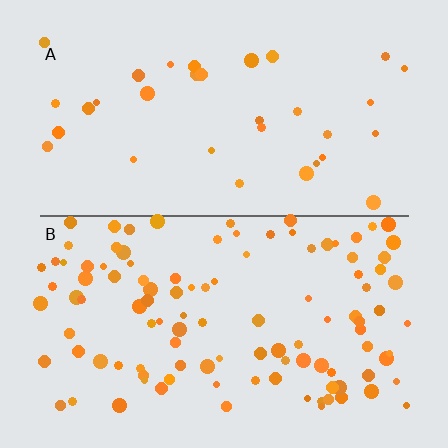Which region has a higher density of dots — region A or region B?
B (the bottom).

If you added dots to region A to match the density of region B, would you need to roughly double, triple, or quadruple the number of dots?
Approximately triple.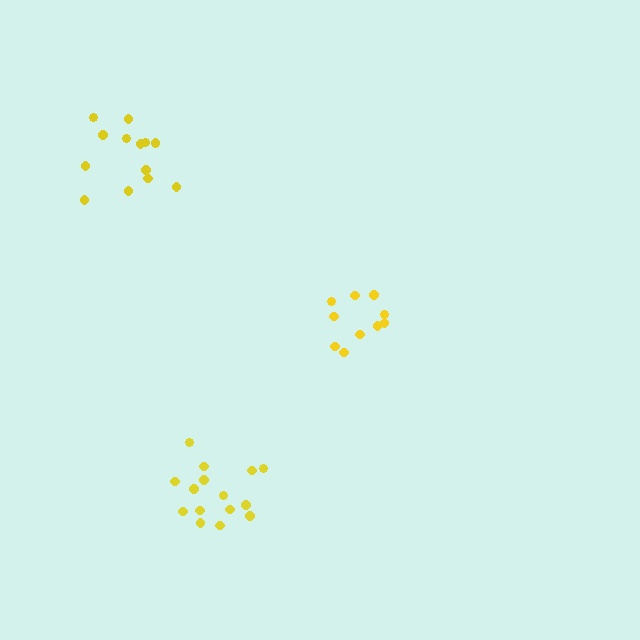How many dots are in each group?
Group 1: 10 dots, Group 2: 15 dots, Group 3: 14 dots (39 total).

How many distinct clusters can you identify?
There are 3 distinct clusters.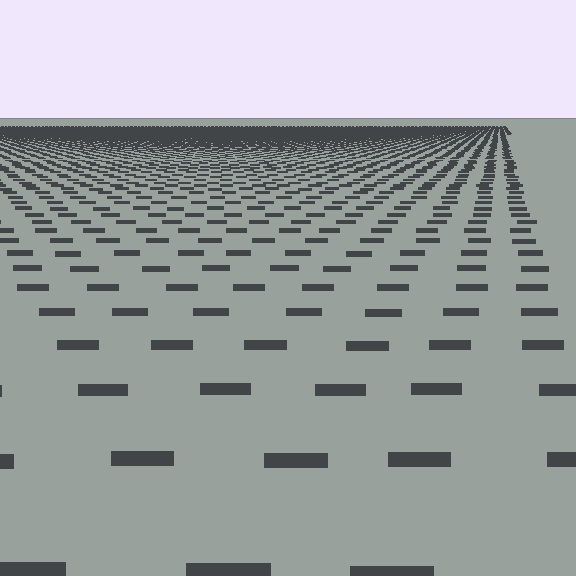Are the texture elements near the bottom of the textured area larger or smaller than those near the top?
Larger. Near the bottom, elements are closer to the viewer and appear at a bigger on-screen size.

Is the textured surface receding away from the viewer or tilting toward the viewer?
The surface is receding away from the viewer. Texture elements get smaller and denser toward the top.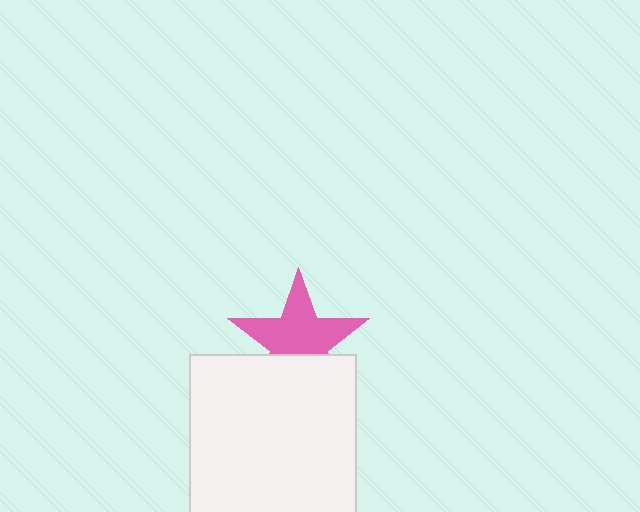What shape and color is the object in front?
The object in front is a white square.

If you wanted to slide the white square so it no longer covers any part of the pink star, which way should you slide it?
Slide it down — that is the most direct way to separate the two shapes.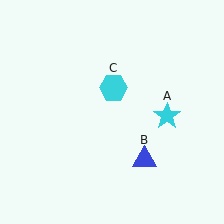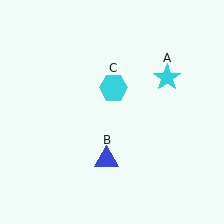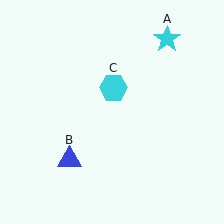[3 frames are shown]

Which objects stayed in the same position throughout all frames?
Cyan hexagon (object C) remained stationary.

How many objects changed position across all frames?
2 objects changed position: cyan star (object A), blue triangle (object B).